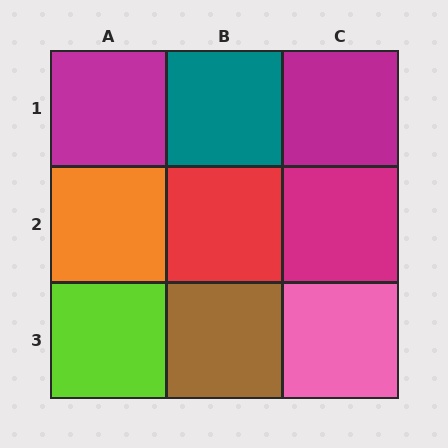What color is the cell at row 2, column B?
Red.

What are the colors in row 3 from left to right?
Lime, brown, pink.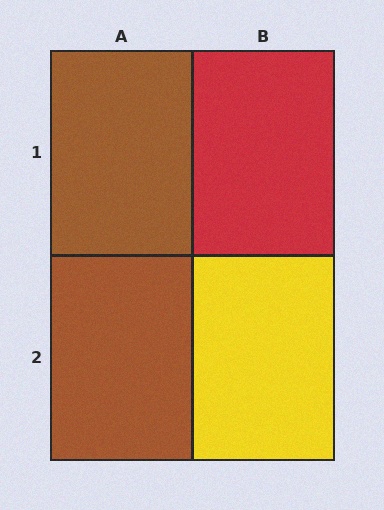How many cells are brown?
2 cells are brown.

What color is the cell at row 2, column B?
Yellow.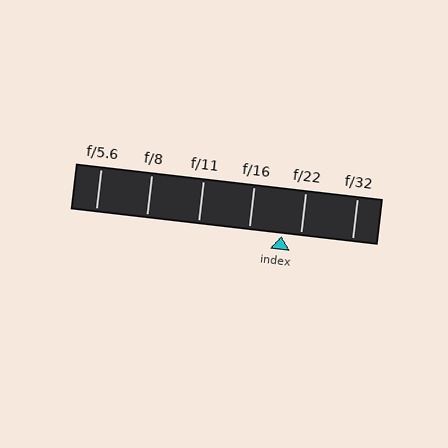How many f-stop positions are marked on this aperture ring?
There are 6 f-stop positions marked.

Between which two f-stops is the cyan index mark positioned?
The index mark is between f/16 and f/22.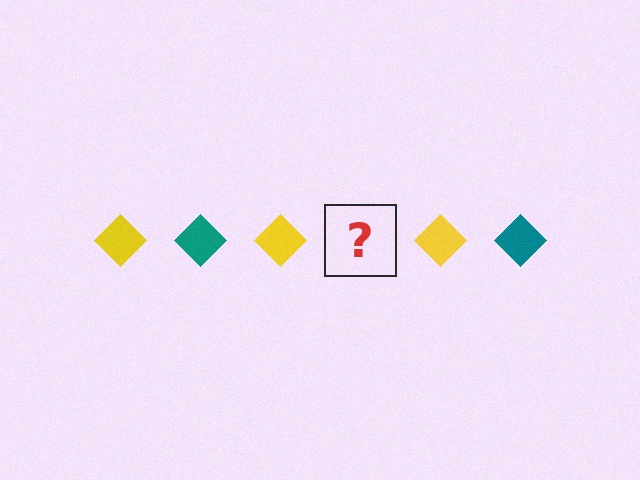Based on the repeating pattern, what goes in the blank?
The blank should be a teal diamond.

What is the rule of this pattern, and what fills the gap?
The rule is that the pattern cycles through yellow, teal diamonds. The gap should be filled with a teal diamond.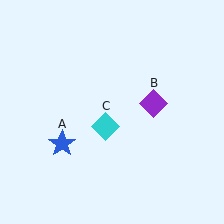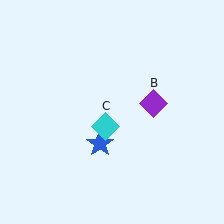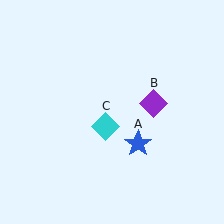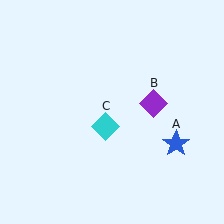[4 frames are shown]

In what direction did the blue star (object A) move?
The blue star (object A) moved right.